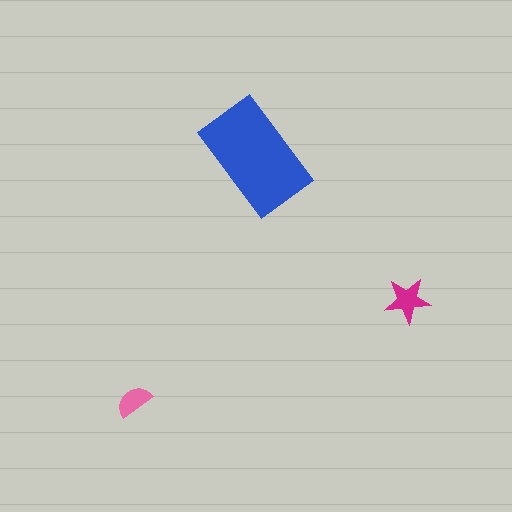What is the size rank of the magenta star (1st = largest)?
2nd.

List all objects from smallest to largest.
The pink semicircle, the magenta star, the blue rectangle.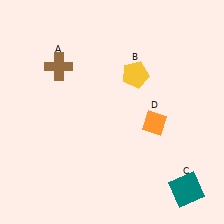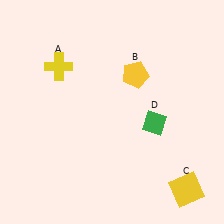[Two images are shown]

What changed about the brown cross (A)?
In Image 1, A is brown. In Image 2, it changed to yellow.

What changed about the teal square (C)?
In Image 1, C is teal. In Image 2, it changed to yellow.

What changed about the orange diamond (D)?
In Image 1, D is orange. In Image 2, it changed to green.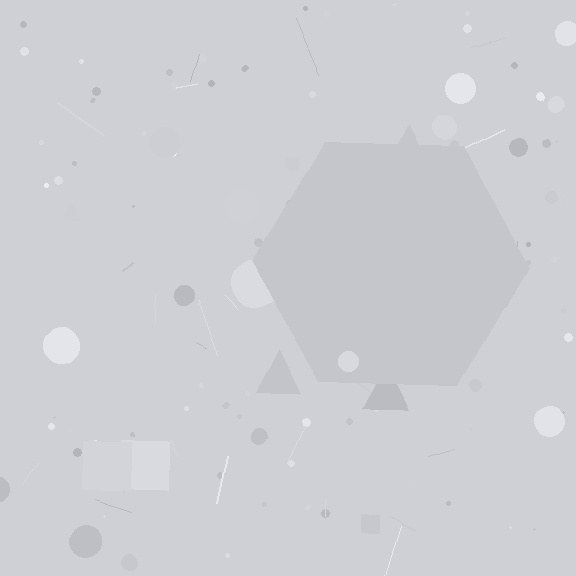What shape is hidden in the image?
A hexagon is hidden in the image.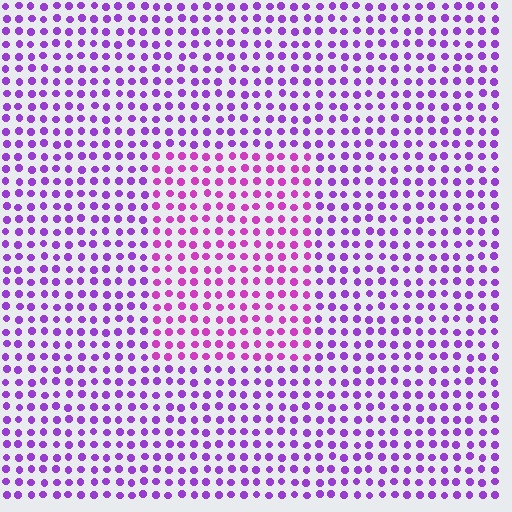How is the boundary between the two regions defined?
The boundary is defined purely by a slight shift in hue (about 30 degrees). Spacing, size, and orientation are identical on both sides.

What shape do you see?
I see a rectangle.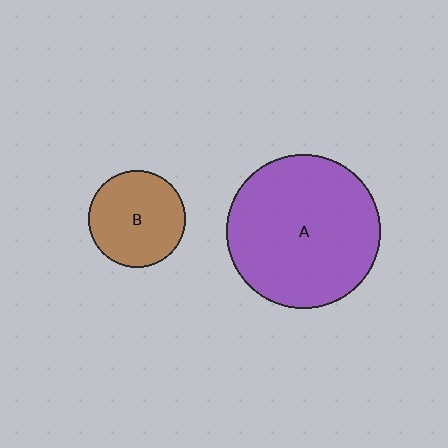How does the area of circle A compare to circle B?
Approximately 2.5 times.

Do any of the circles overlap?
No, none of the circles overlap.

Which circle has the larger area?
Circle A (purple).